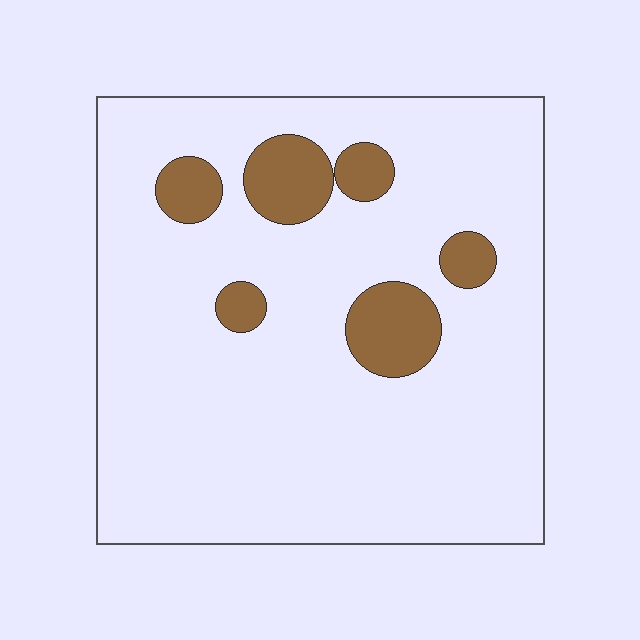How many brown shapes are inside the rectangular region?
6.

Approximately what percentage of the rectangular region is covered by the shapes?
Approximately 10%.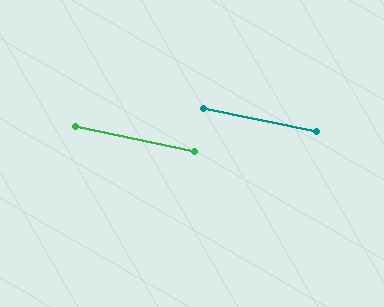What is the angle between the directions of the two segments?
Approximately 1 degree.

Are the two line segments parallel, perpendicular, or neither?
Parallel — their directions differ by only 0.8°.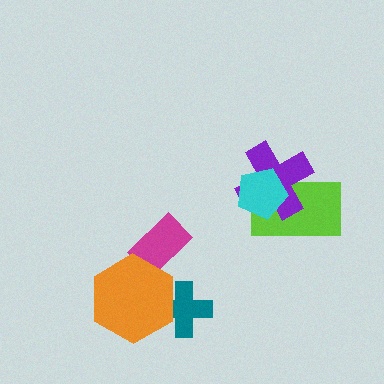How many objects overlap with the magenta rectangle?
1 object overlaps with the magenta rectangle.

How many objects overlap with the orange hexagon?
2 objects overlap with the orange hexagon.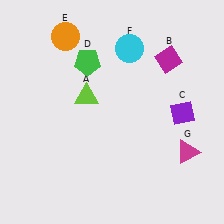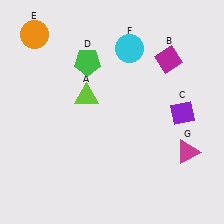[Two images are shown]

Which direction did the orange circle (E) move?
The orange circle (E) moved left.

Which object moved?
The orange circle (E) moved left.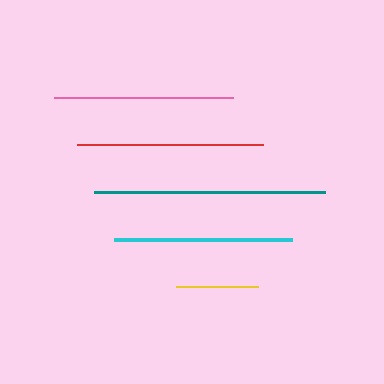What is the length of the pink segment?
The pink segment is approximately 179 pixels long.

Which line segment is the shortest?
The yellow line is the shortest at approximately 82 pixels.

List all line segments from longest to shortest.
From longest to shortest: teal, red, pink, cyan, yellow.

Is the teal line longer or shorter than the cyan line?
The teal line is longer than the cyan line.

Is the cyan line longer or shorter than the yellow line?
The cyan line is longer than the yellow line.